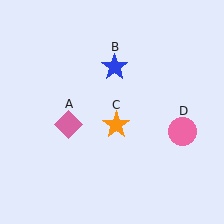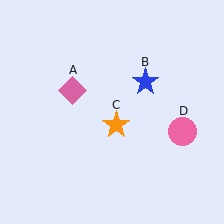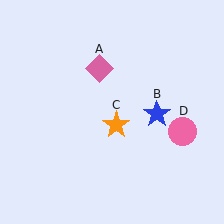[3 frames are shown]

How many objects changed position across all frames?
2 objects changed position: pink diamond (object A), blue star (object B).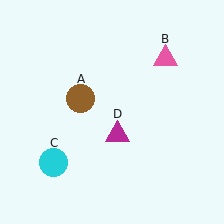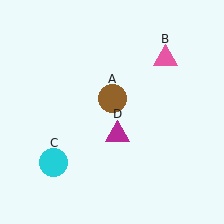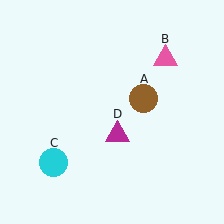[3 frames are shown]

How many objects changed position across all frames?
1 object changed position: brown circle (object A).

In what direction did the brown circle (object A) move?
The brown circle (object A) moved right.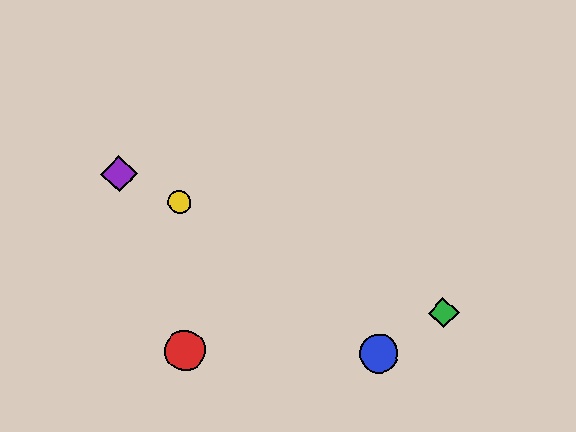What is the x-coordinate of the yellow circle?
The yellow circle is at x≈179.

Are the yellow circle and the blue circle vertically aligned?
No, the yellow circle is at x≈179 and the blue circle is at x≈379.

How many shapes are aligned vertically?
2 shapes (the red circle, the yellow circle) are aligned vertically.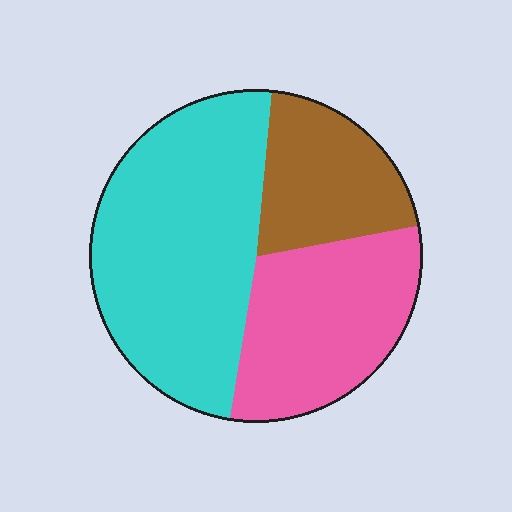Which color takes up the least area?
Brown, at roughly 20%.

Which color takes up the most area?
Cyan, at roughly 50%.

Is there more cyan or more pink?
Cyan.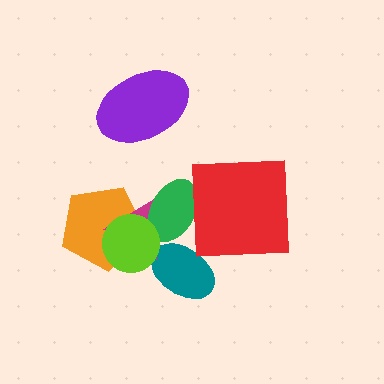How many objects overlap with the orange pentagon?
2 objects overlap with the orange pentagon.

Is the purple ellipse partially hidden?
No, no other shape covers it.